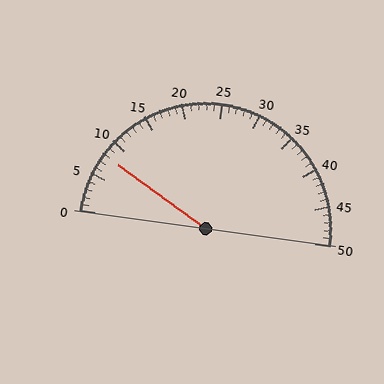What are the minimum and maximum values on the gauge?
The gauge ranges from 0 to 50.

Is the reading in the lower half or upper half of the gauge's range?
The reading is in the lower half of the range (0 to 50).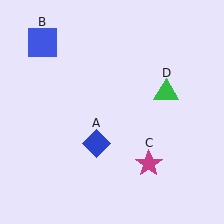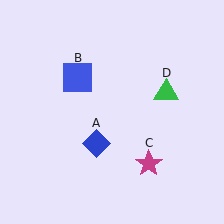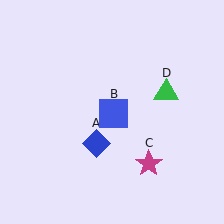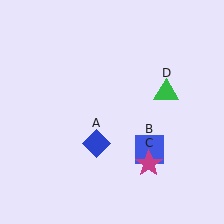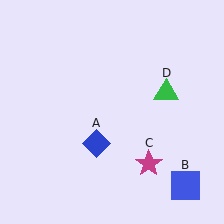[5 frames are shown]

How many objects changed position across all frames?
1 object changed position: blue square (object B).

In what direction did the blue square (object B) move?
The blue square (object B) moved down and to the right.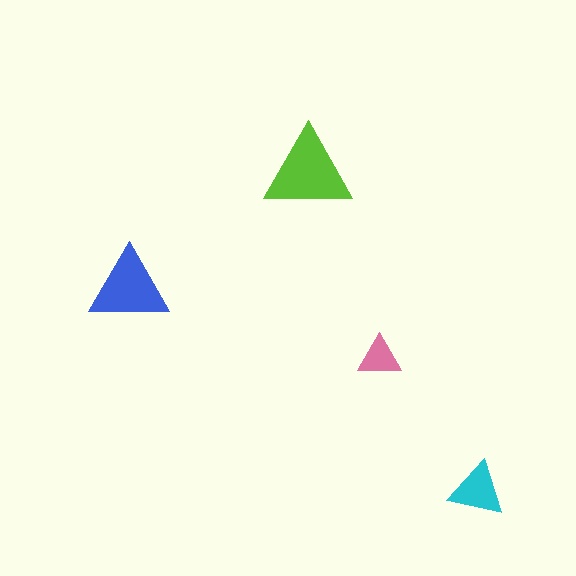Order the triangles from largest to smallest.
the lime one, the blue one, the cyan one, the pink one.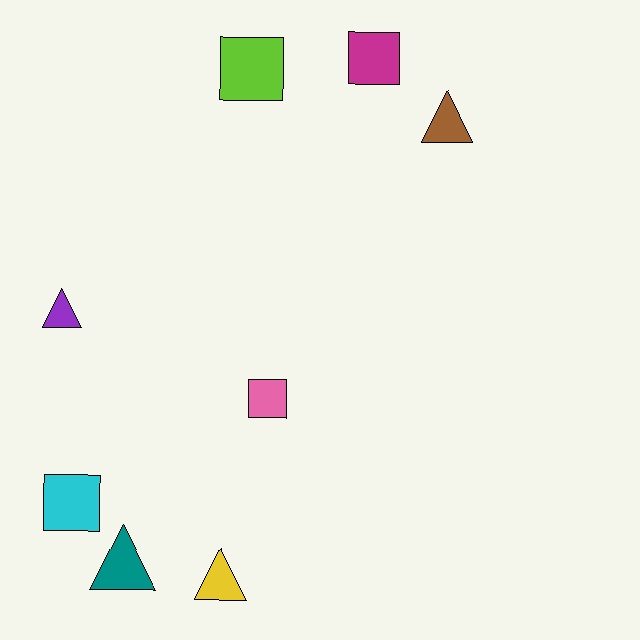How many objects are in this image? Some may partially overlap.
There are 8 objects.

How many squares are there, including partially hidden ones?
There are 4 squares.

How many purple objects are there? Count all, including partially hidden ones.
There is 1 purple object.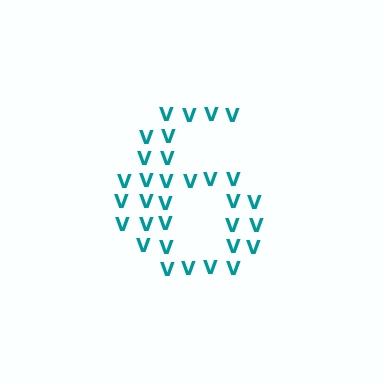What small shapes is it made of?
It is made of small letter V's.